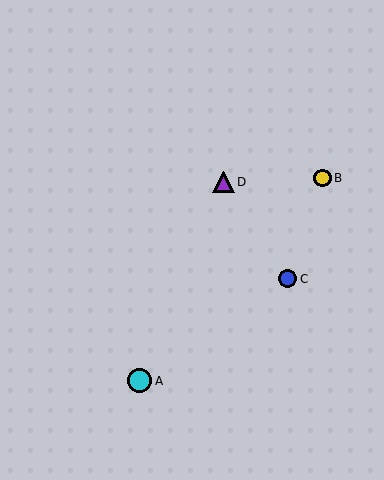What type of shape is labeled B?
Shape B is a yellow circle.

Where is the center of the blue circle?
The center of the blue circle is at (288, 279).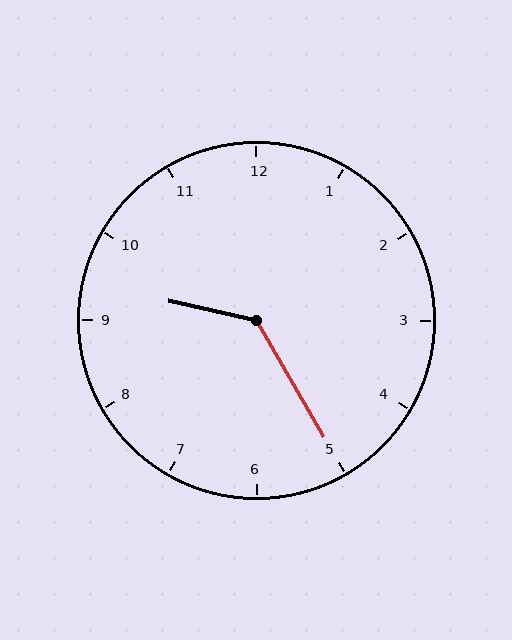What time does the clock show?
9:25.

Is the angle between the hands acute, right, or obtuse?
It is obtuse.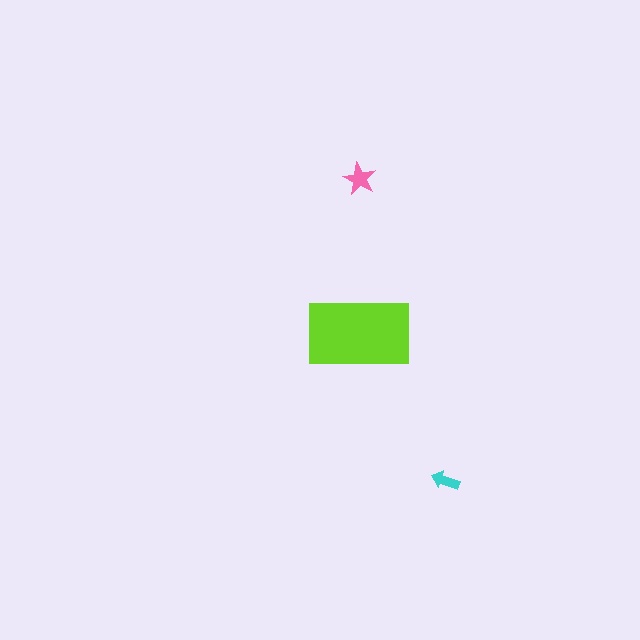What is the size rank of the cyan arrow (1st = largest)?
3rd.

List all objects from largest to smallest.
The lime rectangle, the pink star, the cyan arrow.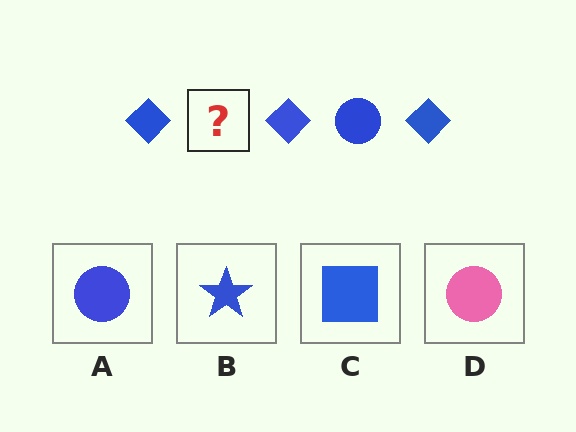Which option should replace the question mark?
Option A.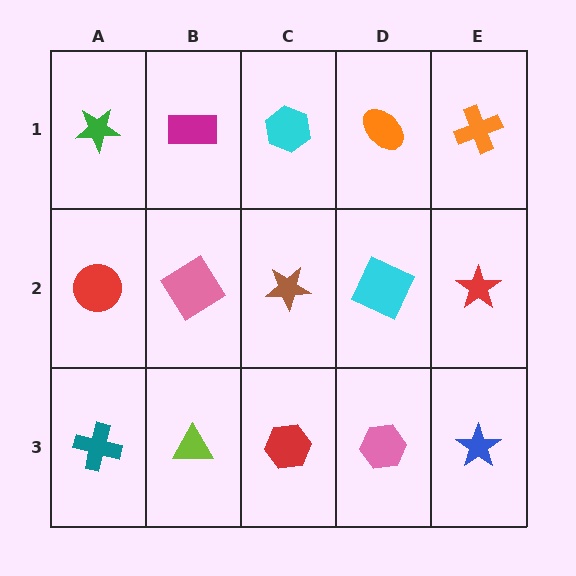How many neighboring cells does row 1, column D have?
3.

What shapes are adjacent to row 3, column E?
A red star (row 2, column E), a pink hexagon (row 3, column D).